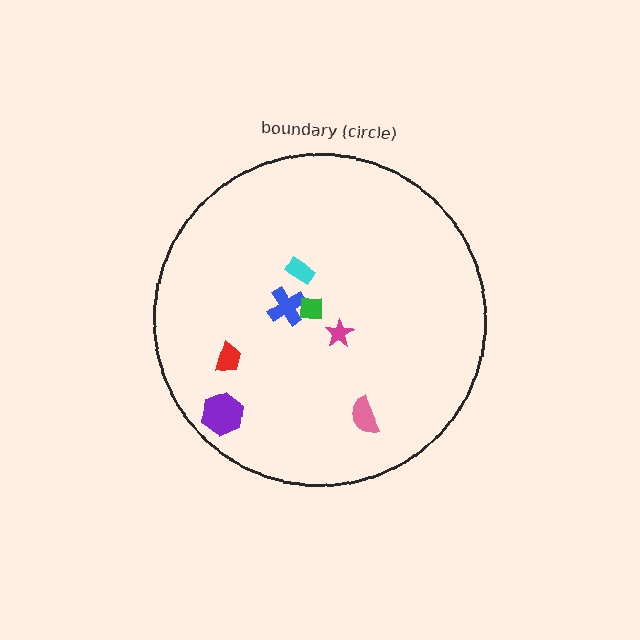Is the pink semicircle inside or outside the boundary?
Inside.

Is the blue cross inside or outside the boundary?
Inside.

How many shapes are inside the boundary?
7 inside, 0 outside.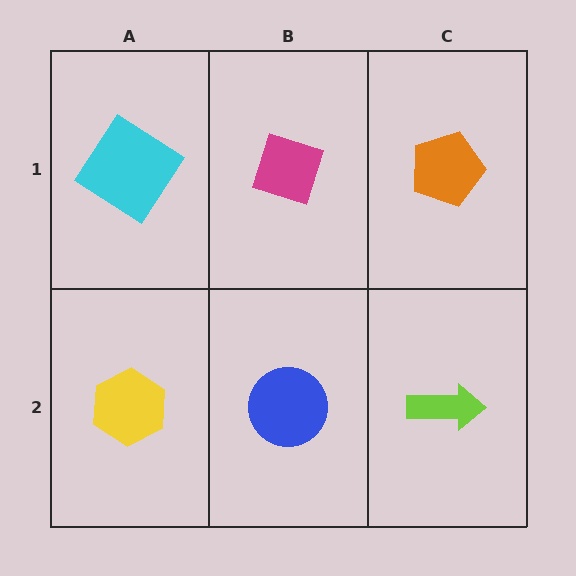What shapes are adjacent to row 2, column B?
A magenta diamond (row 1, column B), a yellow hexagon (row 2, column A), a lime arrow (row 2, column C).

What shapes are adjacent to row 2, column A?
A cyan diamond (row 1, column A), a blue circle (row 2, column B).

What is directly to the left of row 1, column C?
A magenta diamond.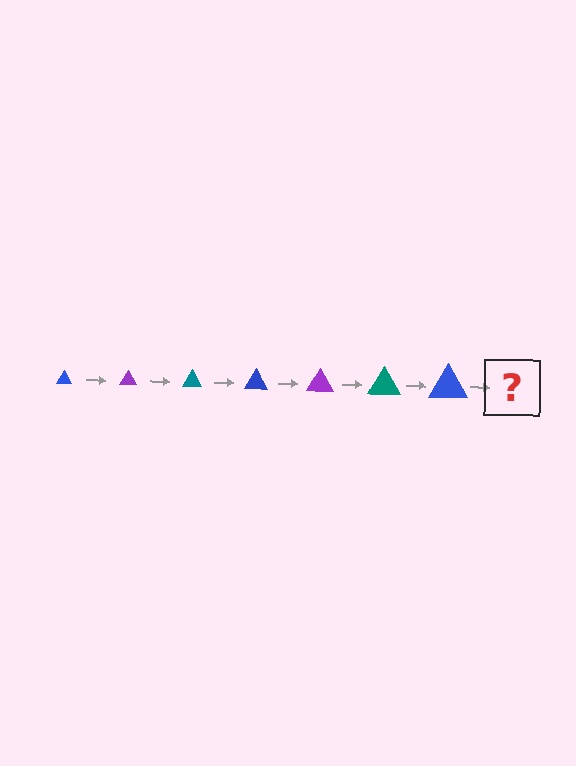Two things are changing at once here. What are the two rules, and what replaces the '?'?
The two rules are that the triangle grows larger each step and the color cycles through blue, purple, and teal. The '?' should be a purple triangle, larger than the previous one.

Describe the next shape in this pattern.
It should be a purple triangle, larger than the previous one.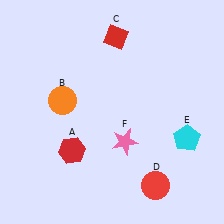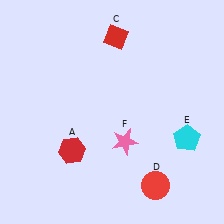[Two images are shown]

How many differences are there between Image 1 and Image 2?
There is 1 difference between the two images.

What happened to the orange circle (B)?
The orange circle (B) was removed in Image 2. It was in the top-left area of Image 1.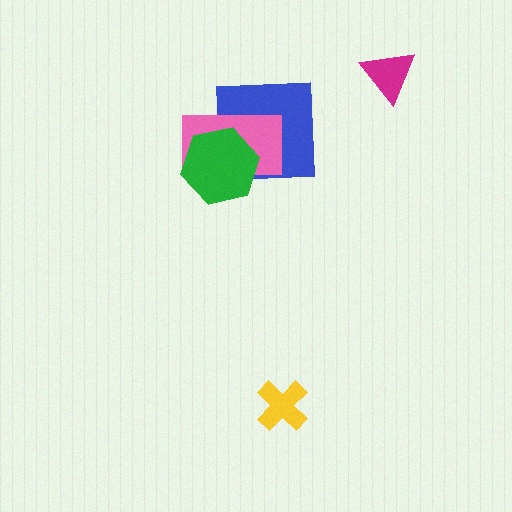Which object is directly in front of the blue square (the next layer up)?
The pink rectangle is directly in front of the blue square.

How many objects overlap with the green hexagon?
2 objects overlap with the green hexagon.